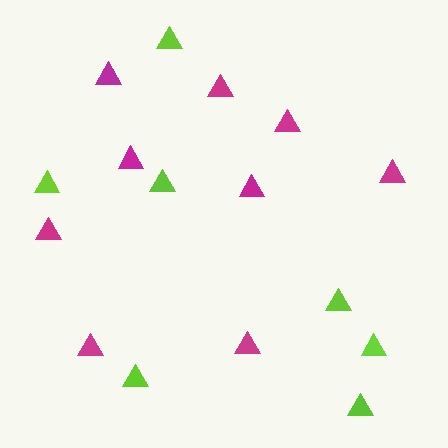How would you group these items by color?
There are 2 groups: one group of lime triangles (7) and one group of magenta triangles (9).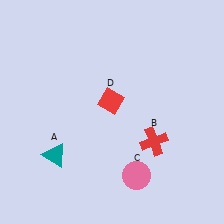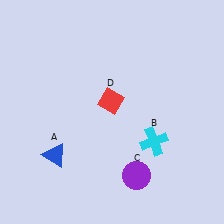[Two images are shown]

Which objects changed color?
A changed from teal to blue. B changed from red to cyan. C changed from pink to purple.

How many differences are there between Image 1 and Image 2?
There are 3 differences between the two images.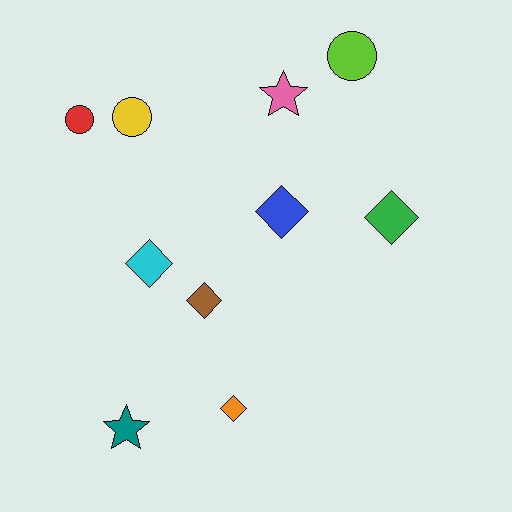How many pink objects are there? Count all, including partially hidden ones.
There is 1 pink object.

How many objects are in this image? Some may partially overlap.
There are 10 objects.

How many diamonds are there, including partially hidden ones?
There are 5 diamonds.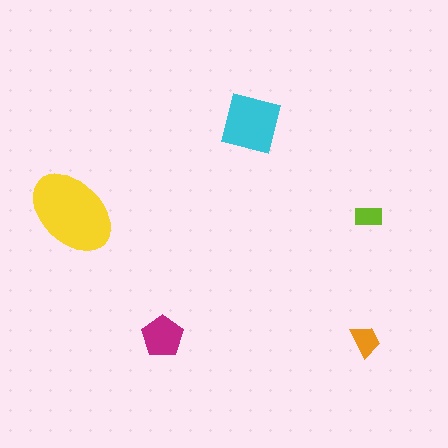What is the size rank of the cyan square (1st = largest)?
2nd.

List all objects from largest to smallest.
The yellow ellipse, the cyan square, the magenta pentagon, the orange trapezoid, the lime rectangle.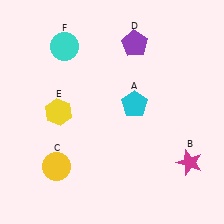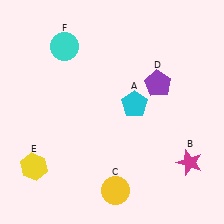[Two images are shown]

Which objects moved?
The objects that moved are: the yellow circle (C), the purple pentagon (D), the yellow hexagon (E).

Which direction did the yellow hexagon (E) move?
The yellow hexagon (E) moved down.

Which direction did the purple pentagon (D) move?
The purple pentagon (D) moved down.